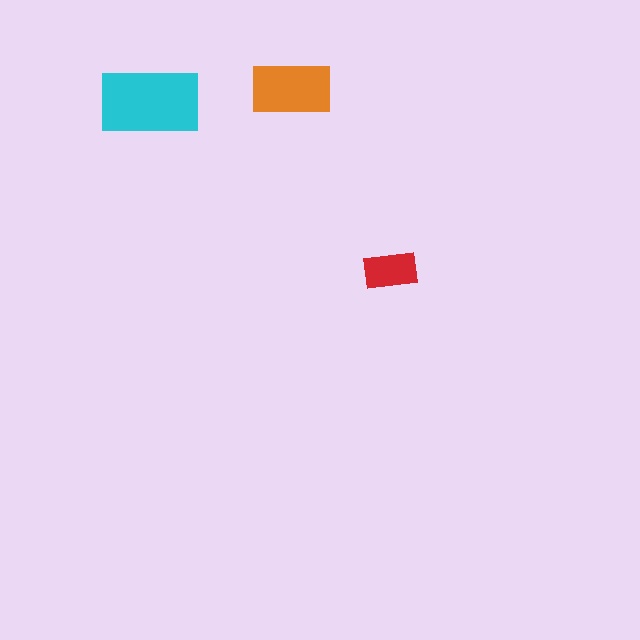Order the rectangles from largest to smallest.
the cyan one, the orange one, the red one.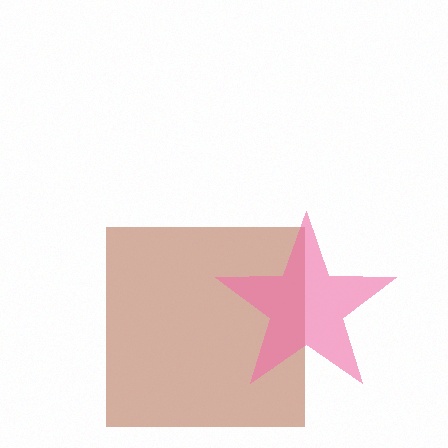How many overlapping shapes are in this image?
There are 2 overlapping shapes in the image.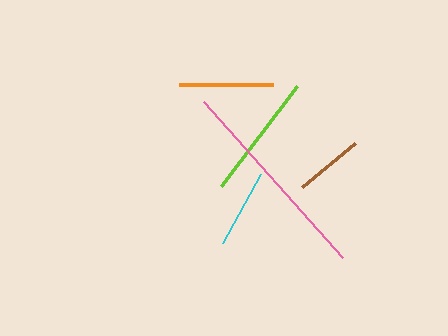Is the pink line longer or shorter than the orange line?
The pink line is longer than the orange line.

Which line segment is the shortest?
The brown line is the shortest at approximately 69 pixels.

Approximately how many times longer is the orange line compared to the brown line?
The orange line is approximately 1.3 times the length of the brown line.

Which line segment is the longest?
The pink line is the longest at approximately 209 pixels.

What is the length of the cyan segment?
The cyan segment is approximately 78 pixels long.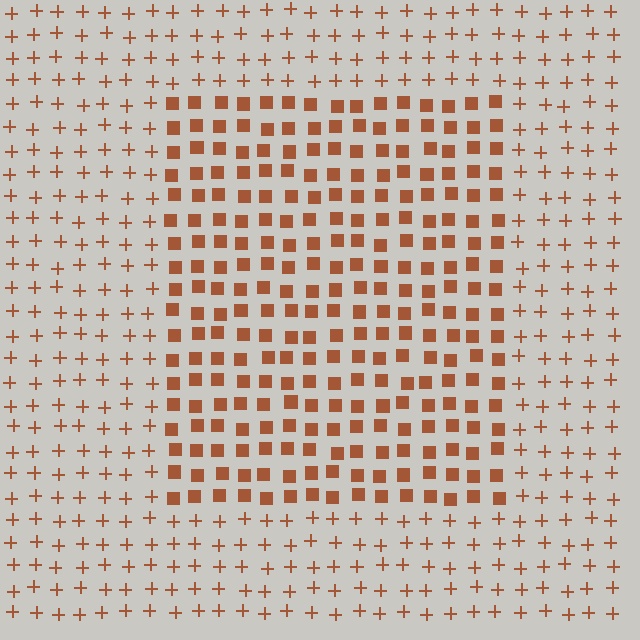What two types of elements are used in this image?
The image uses squares inside the rectangle region and plus signs outside it.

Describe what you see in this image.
The image is filled with small brown elements arranged in a uniform grid. A rectangle-shaped region contains squares, while the surrounding area contains plus signs. The boundary is defined purely by the change in element shape.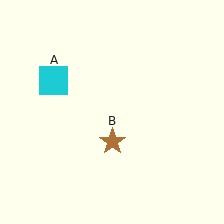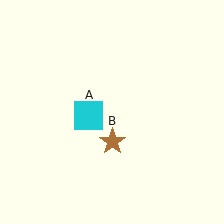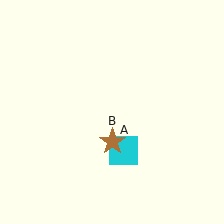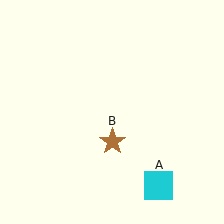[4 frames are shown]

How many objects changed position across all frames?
1 object changed position: cyan square (object A).